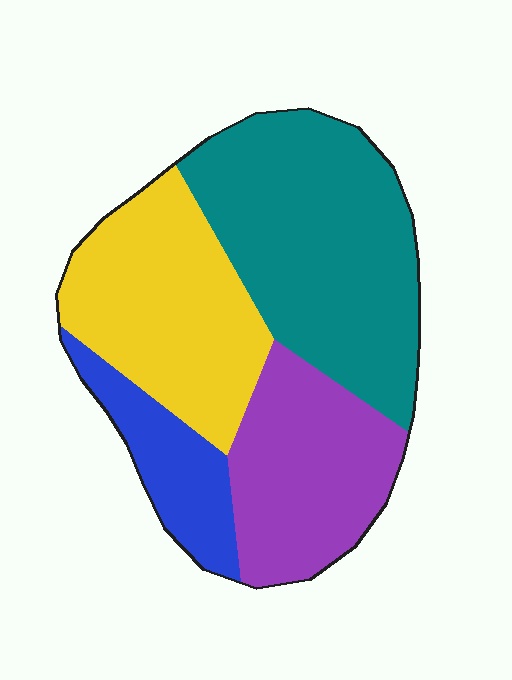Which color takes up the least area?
Blue, at roughly 10%.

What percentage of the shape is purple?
Purple covers 23% of the shape.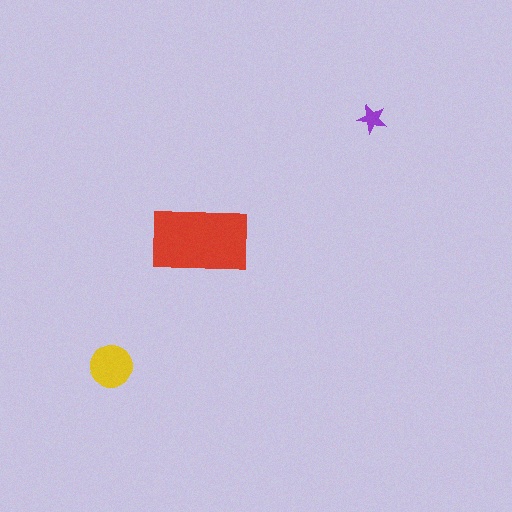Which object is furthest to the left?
The yellow circle is leftmost.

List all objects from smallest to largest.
The purple star, the yellow circle, the red rectangle.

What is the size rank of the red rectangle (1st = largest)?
1st.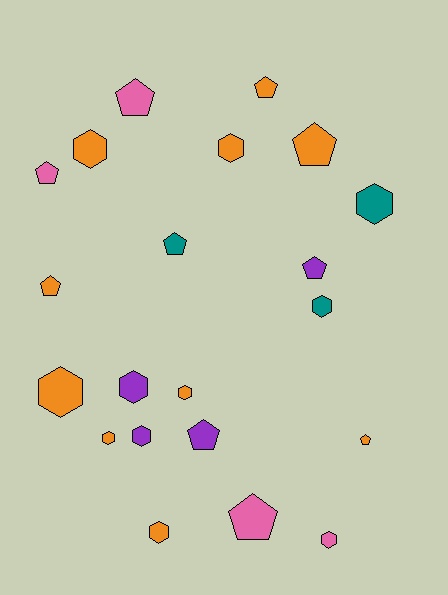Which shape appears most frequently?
Hexagon, with 11 objects.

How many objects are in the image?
There are 21 objects.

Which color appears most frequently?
Orange, with 10 objects.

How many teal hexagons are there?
There are 2 teal hexagons.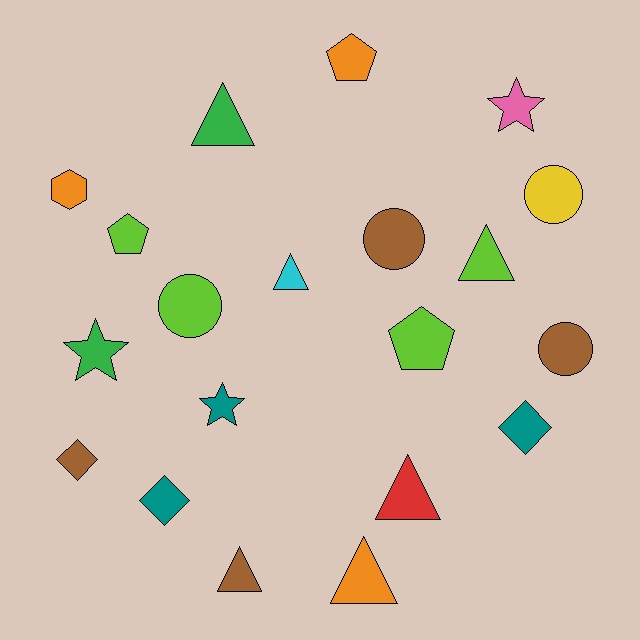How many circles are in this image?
There are 4 circles.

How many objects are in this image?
There are 20 objects.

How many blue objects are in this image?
There are no blue objects.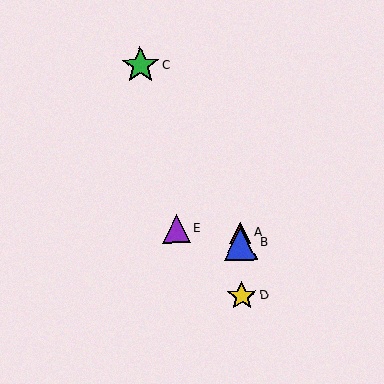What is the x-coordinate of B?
Object B is at x≈240.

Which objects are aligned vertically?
Objects A, B, D are aligned vertically.